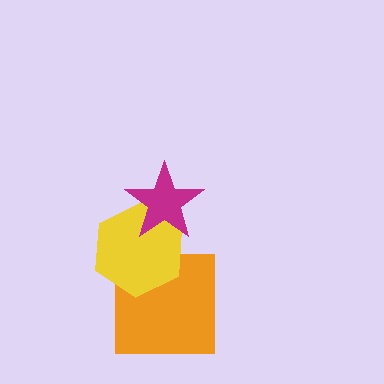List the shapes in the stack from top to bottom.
From top to bottom: the magenta star, the yellow hexagon, the orange square.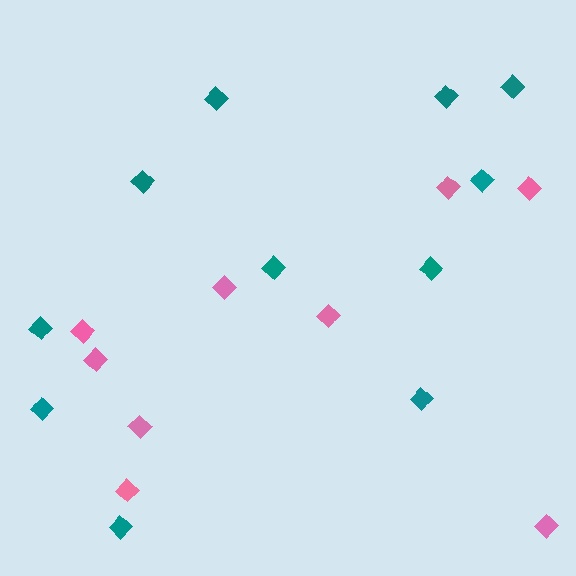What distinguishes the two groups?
There are 2 groups: one group of teal diamonds (11) and one group of pink diamonds (9).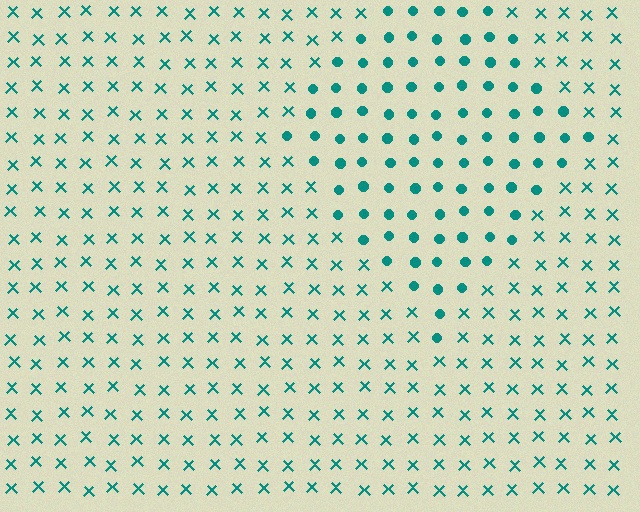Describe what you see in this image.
The image is filled with small teal elements arranged in a uniform grid. A diamond-shaped region contains circles, while the surrounding area contains X marks. The boundary is defined purely by the change in element shape.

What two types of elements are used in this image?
The image uses circles inside the diamond region and X marks outside it.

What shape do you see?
I see a diamond.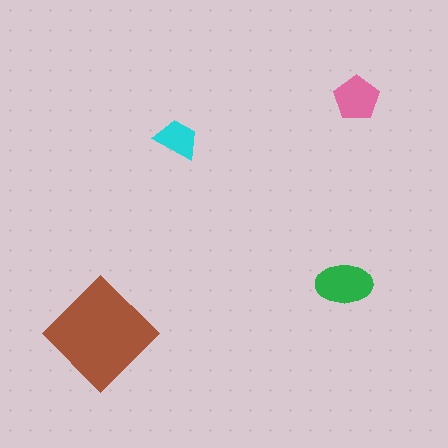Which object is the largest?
The brown diamond.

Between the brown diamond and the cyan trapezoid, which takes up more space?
The brown diamond.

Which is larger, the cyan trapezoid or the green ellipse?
The green ellipse.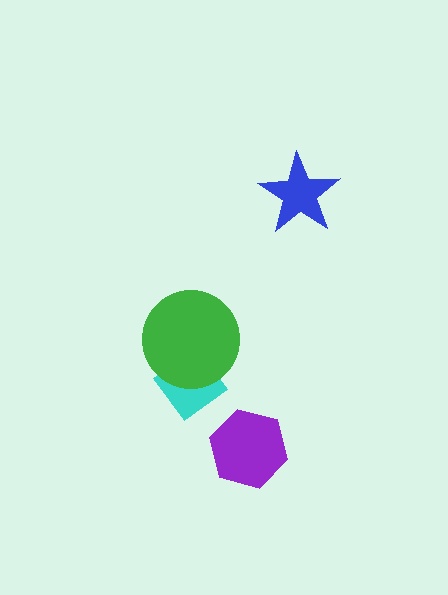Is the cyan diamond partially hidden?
Yes, it is partially covered by another shape.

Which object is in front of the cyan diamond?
The green circle is in front of the cyan diamond.